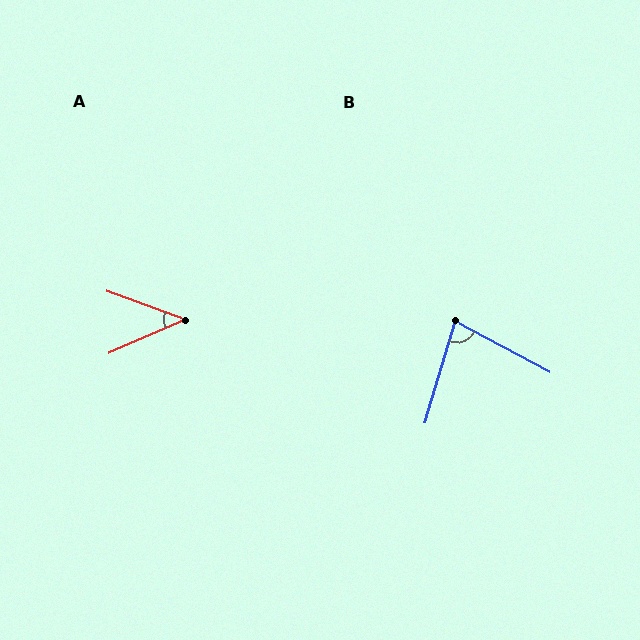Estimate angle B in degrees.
Approximately 79 degrees.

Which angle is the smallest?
A, at approximately 44 degrees.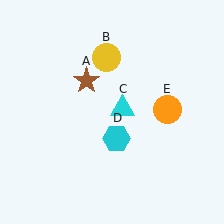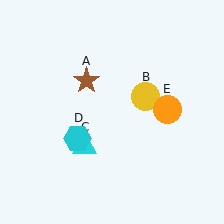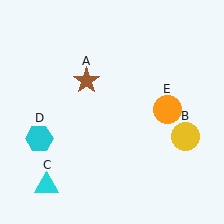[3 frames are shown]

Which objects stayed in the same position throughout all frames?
Brown star (object A) and orange circle (object E) remained stationary.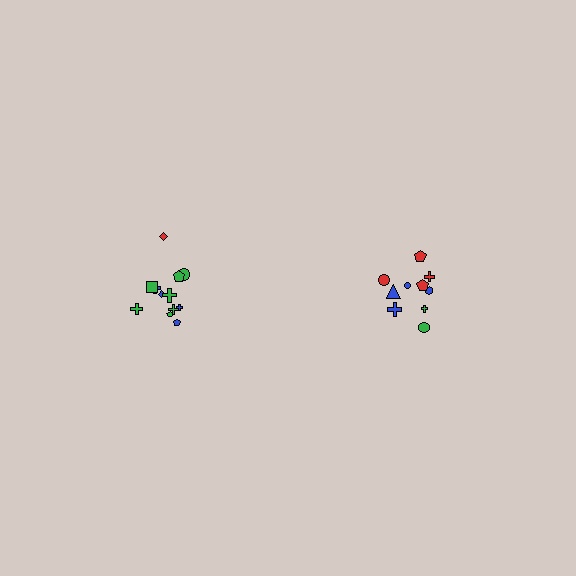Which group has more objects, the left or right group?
The left group.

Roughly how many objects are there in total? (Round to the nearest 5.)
Roughly 20 objects in total.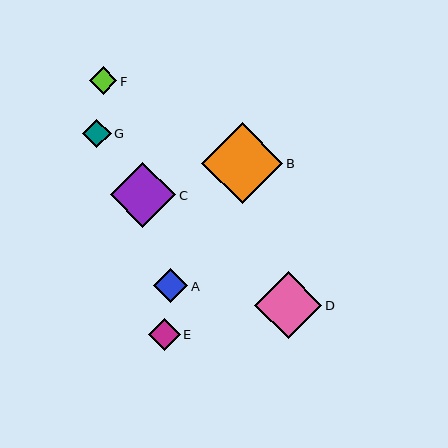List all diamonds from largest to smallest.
From largest to smallest: B, D, C, A, E, G, F.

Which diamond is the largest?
Diamond B is the largest with a size of approximately 81 pixels.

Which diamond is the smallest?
Diamond F is the smallest with a size of approximately 28 pixels.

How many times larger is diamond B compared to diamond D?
Diamond B is approximately 1.2 times the size of diamond D.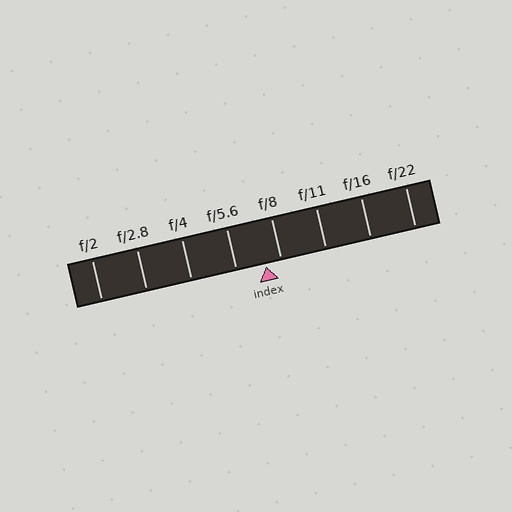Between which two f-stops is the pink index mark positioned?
The index mark is between f/5.6 and f/8.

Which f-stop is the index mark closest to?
The index mark is closest to f/8.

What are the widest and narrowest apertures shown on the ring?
The widest aperture shown is f/2 and the narrowest is f/22.